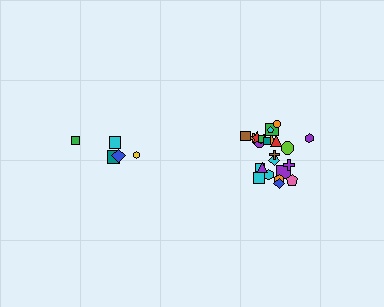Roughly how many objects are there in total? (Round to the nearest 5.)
Roughly 30 objects in total.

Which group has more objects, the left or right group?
The right group.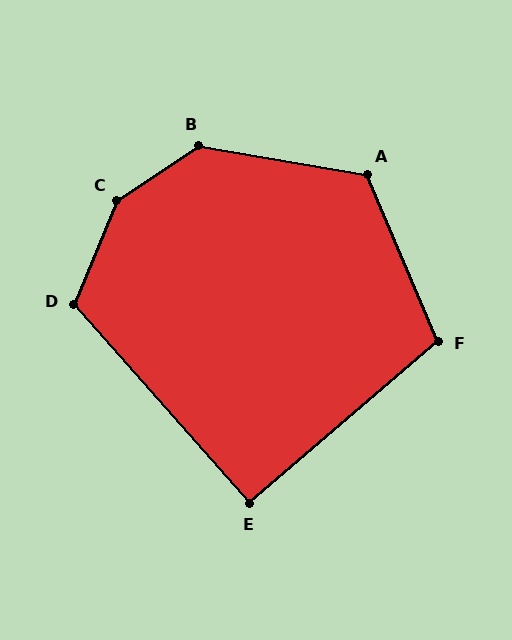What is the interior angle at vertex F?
Approximately 108 degrees (obtuse).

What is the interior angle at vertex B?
Approximately 137 degrees (obtuse).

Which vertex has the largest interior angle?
C, at approximately 147 degrees.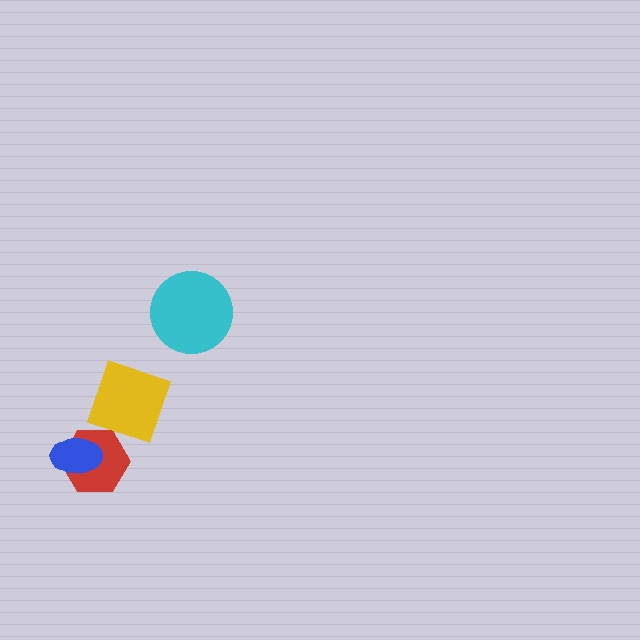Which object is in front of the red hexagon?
The blue ellipse is in front of the red hexagon.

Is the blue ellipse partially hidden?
No, no other shape covers it.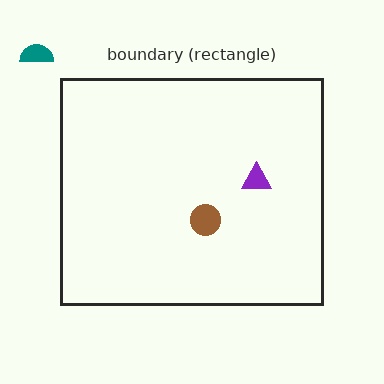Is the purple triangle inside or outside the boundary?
Inside.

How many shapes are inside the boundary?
2 inside, 1 outside.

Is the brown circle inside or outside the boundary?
Inside.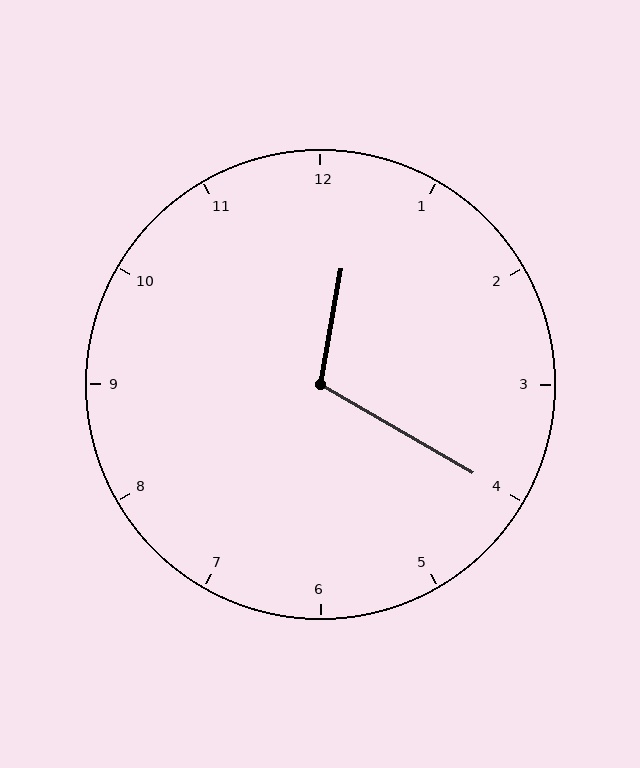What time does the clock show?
12:20.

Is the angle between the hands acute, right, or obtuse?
It is obtuse.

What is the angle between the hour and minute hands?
Approximately 110 degrees.